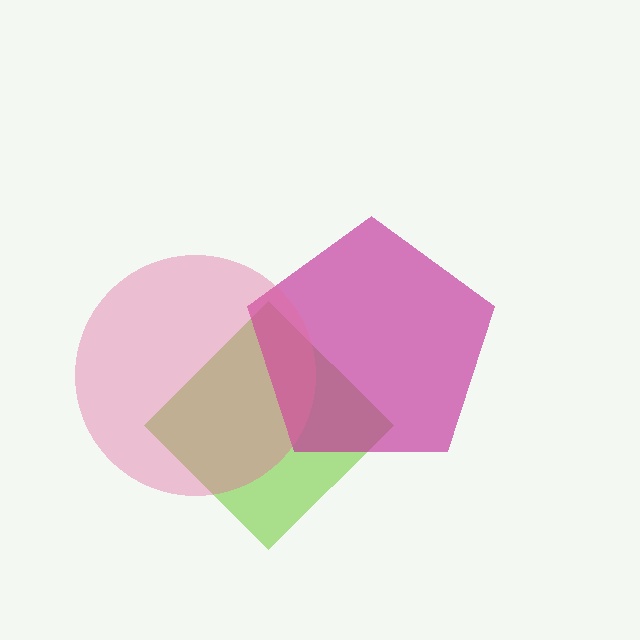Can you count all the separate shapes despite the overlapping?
Yes, there are 3 separate shapes.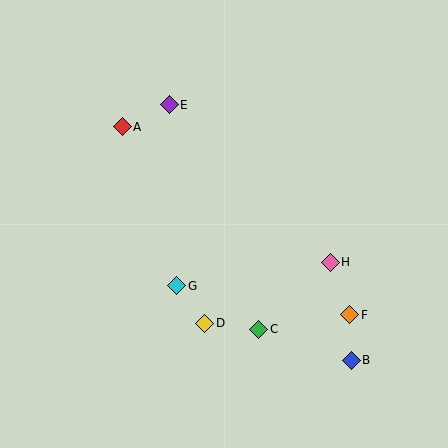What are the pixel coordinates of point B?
Point B is at (351, 360).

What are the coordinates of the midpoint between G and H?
The midpoint between G and H is at (253, 274).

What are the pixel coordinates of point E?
Point E is at (169, 105).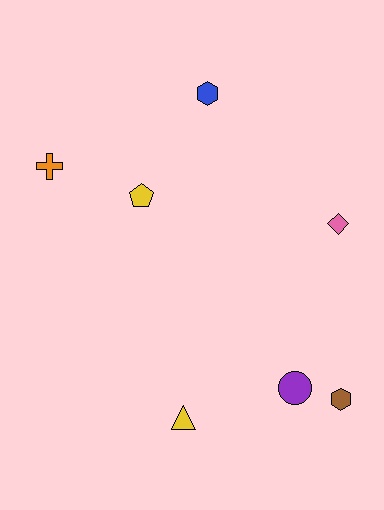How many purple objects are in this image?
There is 1 purple object.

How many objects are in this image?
There are 7 objects.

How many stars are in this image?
There are no stars.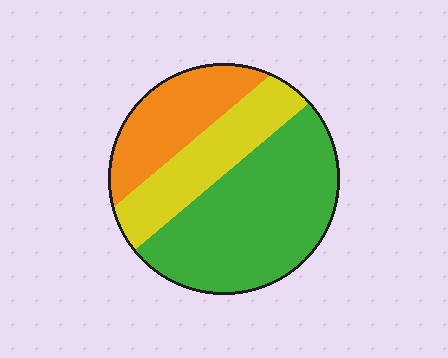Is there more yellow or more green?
Green.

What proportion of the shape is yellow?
Yellow covers 25% of the shape.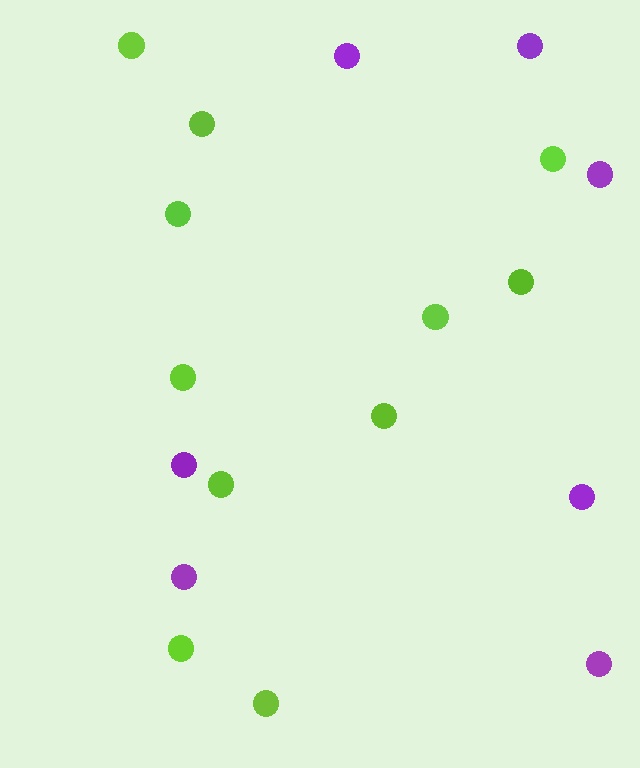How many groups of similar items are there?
There are 2 groups: one group of purple circles (7) and one group of lime circles (11).